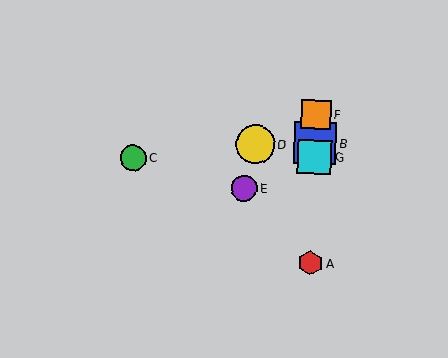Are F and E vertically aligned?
No, F is at x≈316 and E is at x≈244.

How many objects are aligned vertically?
4 objects (A, B, F, G) are aligned vertically.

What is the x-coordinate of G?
Object G is at x≈314.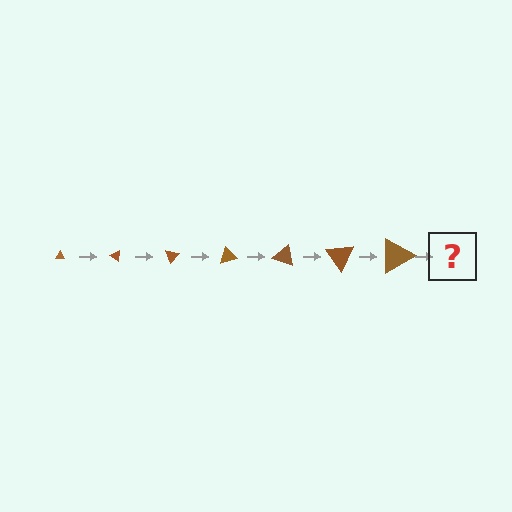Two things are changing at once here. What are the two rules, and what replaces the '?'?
The two rules are that the triangle grows larger each step and it rotates 35 degrees each step. The '?' should be a triangle, larger than the previous one and rotated 245 degrees from the start.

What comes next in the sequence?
The next element should be a triangle, larger than the previous one and rotated 245 degrees from the start.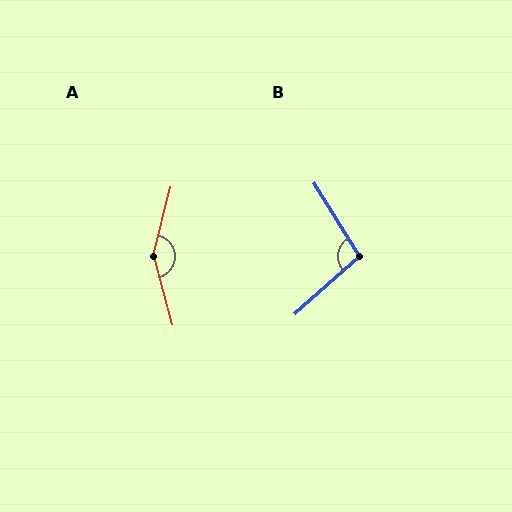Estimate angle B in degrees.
Approximately 100 degrees.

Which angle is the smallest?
B, at approximately 100 degrees.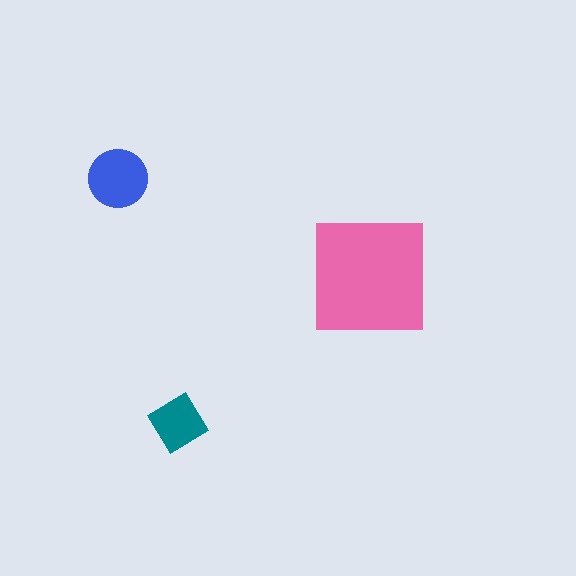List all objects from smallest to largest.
The teal diamond, the blue circle, the pink square.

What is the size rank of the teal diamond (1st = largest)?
3rd.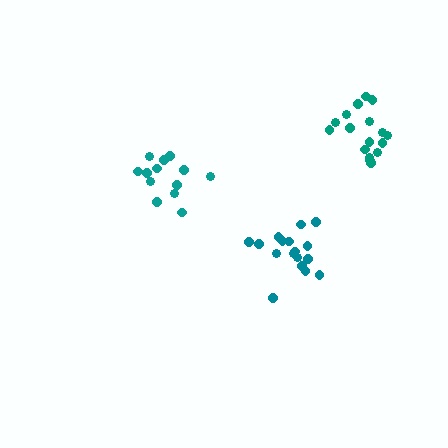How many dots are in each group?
Group 1: 17 dots, Group 2: 13 dots, Group 3: 17 dots (47 total).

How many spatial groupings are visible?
There are 3 spatial groupings.